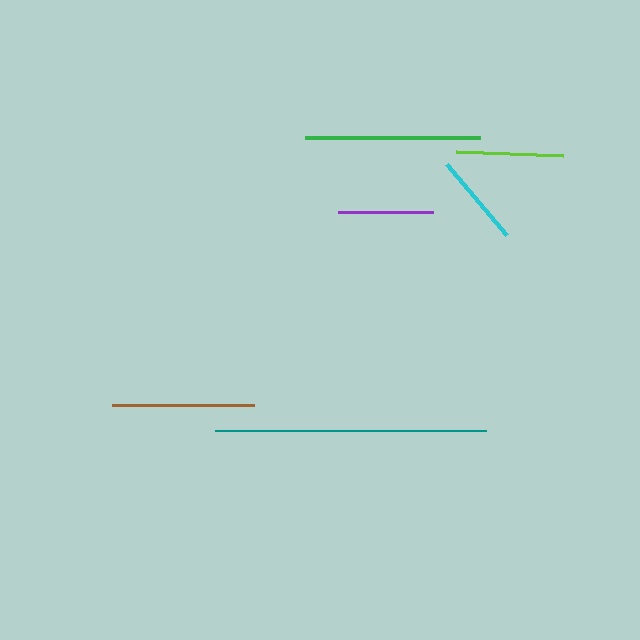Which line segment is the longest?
The teal line is the longest at approximately 270 pixels.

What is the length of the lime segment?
The lime segment is approximately 108 pixels long.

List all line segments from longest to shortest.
From longest to shortest: teal, green, brown, lime, purple, cyan.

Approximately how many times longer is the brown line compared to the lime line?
The brown line is approximately 1.3 times the length of the lime line.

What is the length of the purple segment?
The purple segment is approximately 94 pixels long.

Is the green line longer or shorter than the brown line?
The green line is longer than the brown line.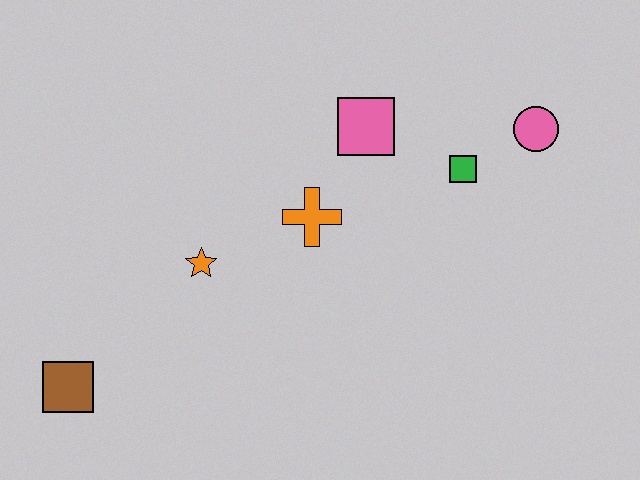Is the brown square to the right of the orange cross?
No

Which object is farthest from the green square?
The brown square is farthest from the green square.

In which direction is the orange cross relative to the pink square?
The orange cross is below the pink square.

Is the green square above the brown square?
Yes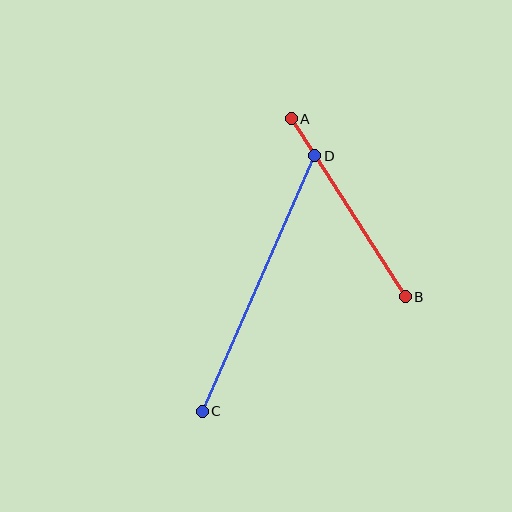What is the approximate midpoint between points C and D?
The midpoint is at approximately (258, 284) pixels.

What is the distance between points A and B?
The distance is approximately 211 pixels.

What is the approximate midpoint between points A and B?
The midpoint is at approximately (348, 208) pixels.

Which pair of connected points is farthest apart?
Points C and D are farthest apart.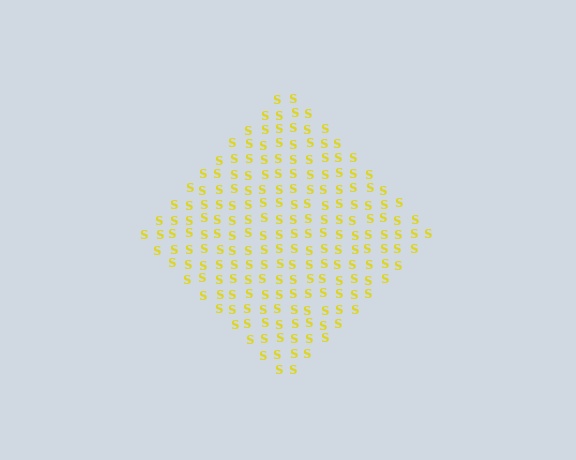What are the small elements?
The small elements are letter S's.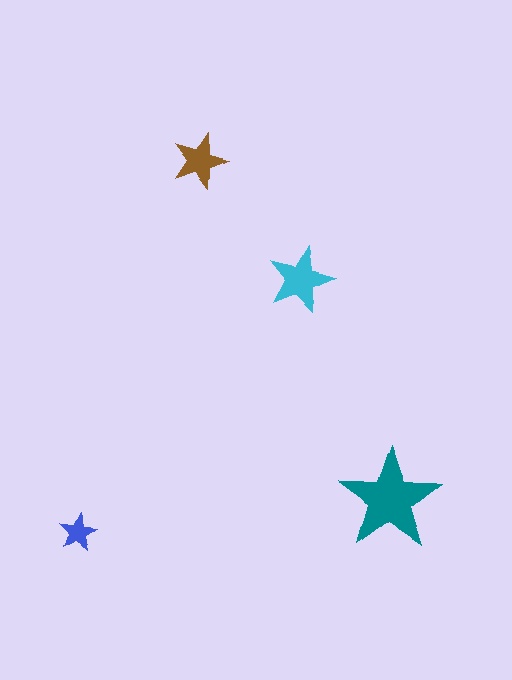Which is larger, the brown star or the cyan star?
The cyan one.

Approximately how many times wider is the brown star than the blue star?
About 1.5 times wider.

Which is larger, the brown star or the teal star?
The teal one.